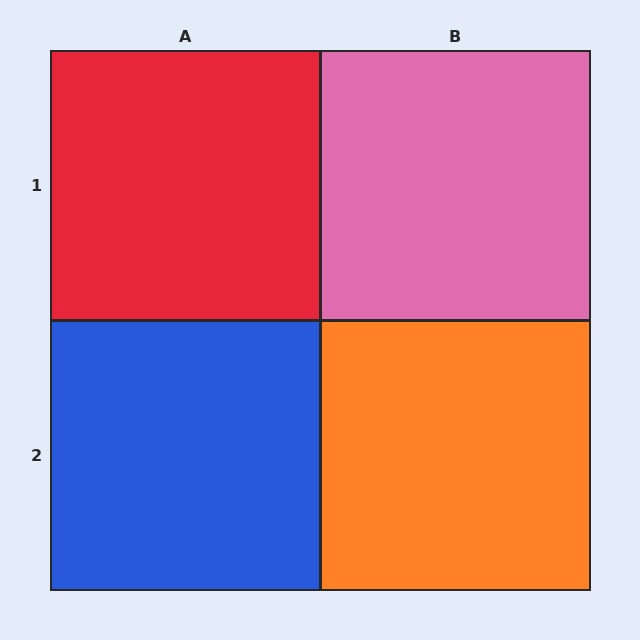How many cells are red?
1 cell is red.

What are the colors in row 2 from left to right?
Blue, orange.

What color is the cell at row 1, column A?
Red.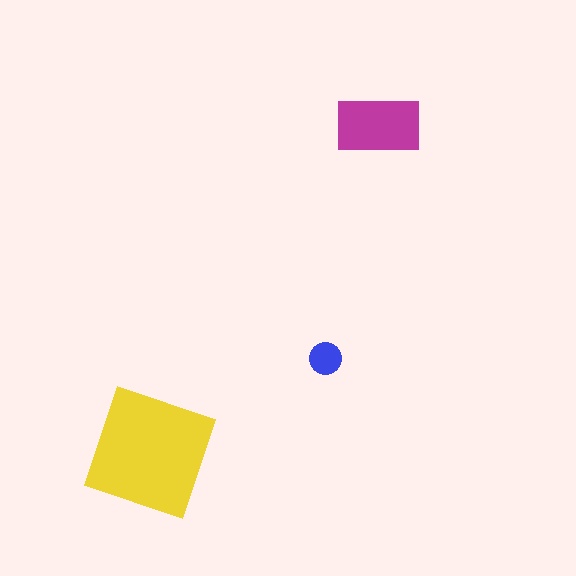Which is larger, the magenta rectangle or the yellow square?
The yellow square.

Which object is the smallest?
The blue circle.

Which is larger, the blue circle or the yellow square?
The yellow square.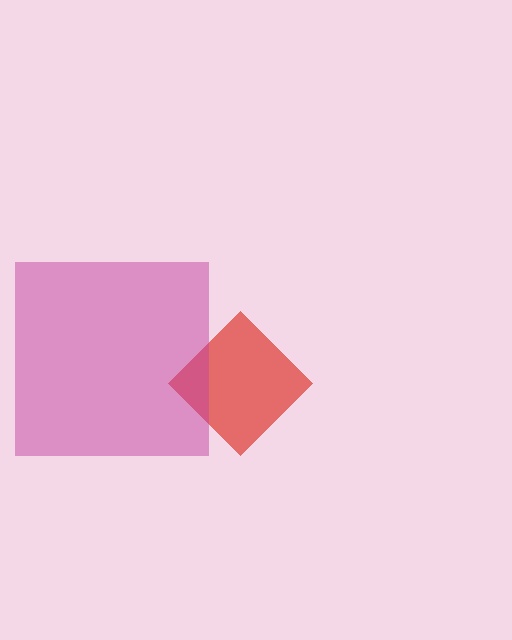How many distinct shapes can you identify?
There are 2 distinct shapes: a red diamond, a magenta square.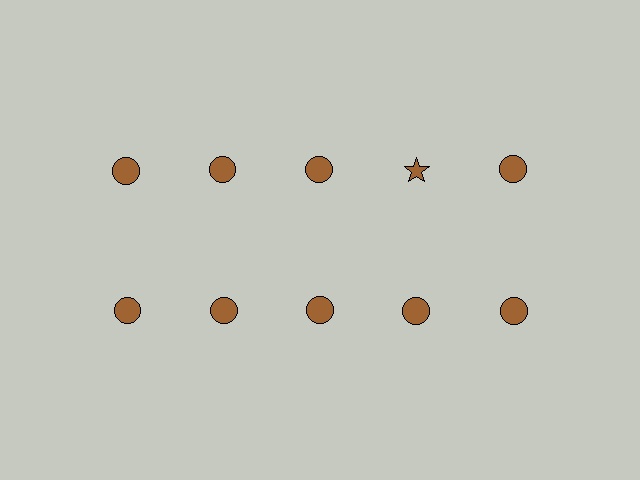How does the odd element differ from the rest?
It has a different shape: star instead of circle.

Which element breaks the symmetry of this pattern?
The brown star in the top row, second from right column breaks the symmetry. All other shapes are brown circles.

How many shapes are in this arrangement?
There are 10 shapes arranged in a grid pattern.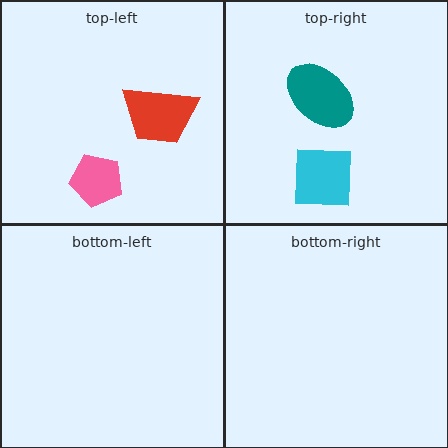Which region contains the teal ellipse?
The top-right region.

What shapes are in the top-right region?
The cyan square, the teal ellipse.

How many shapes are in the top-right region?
2.